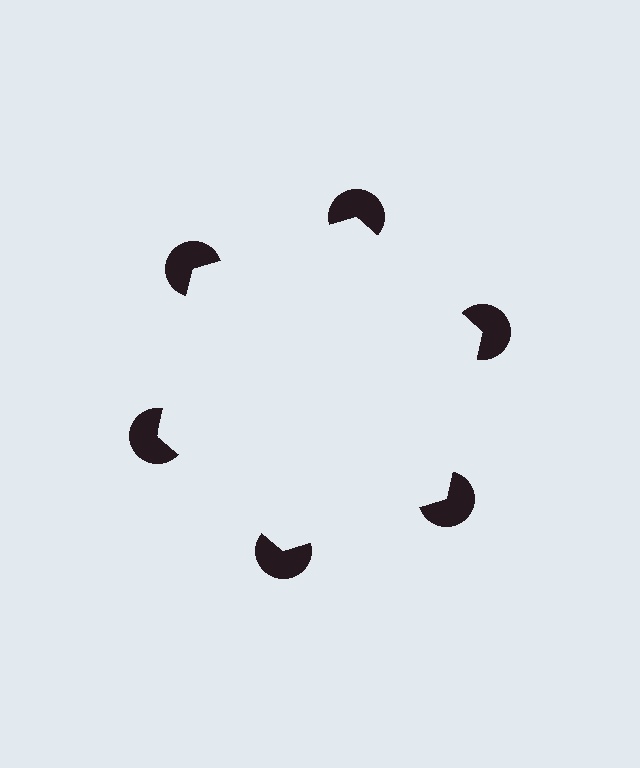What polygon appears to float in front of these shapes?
An illusory hexagon — its edges are inferred from the aligned wedge cuts in the pac-man discs, not physically drawn.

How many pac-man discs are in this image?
There are 6 — one at each vertex of the illusory hexagon.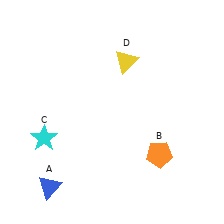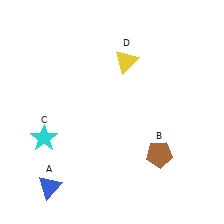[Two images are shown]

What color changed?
The pentagon (B) changed from orange in Image 1 to brown in Image 2.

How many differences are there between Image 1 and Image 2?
There is 1 difference between the two images.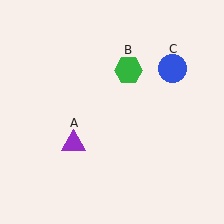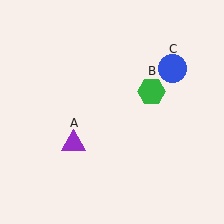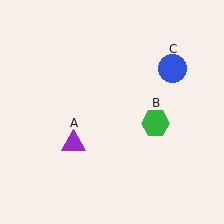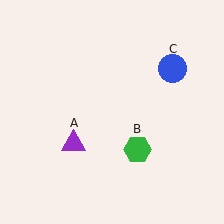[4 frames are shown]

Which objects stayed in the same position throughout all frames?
Purple triangle (object A) and blue circle (object C) remained stationary.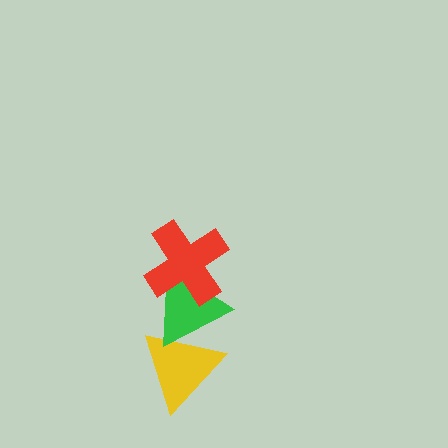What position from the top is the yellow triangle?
The yellow triangle is 3rd from the top.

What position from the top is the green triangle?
The green triangle is 2nd from the top.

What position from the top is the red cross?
The red cross is 1st from the top.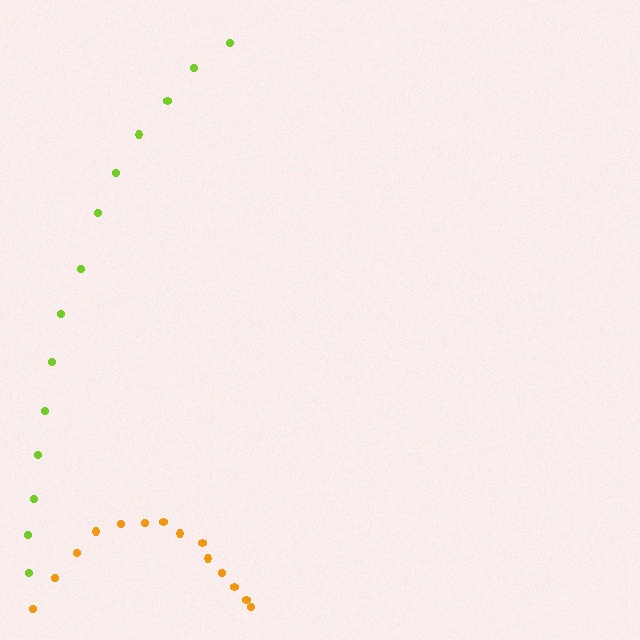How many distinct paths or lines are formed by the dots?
There are 2 distinct paths.